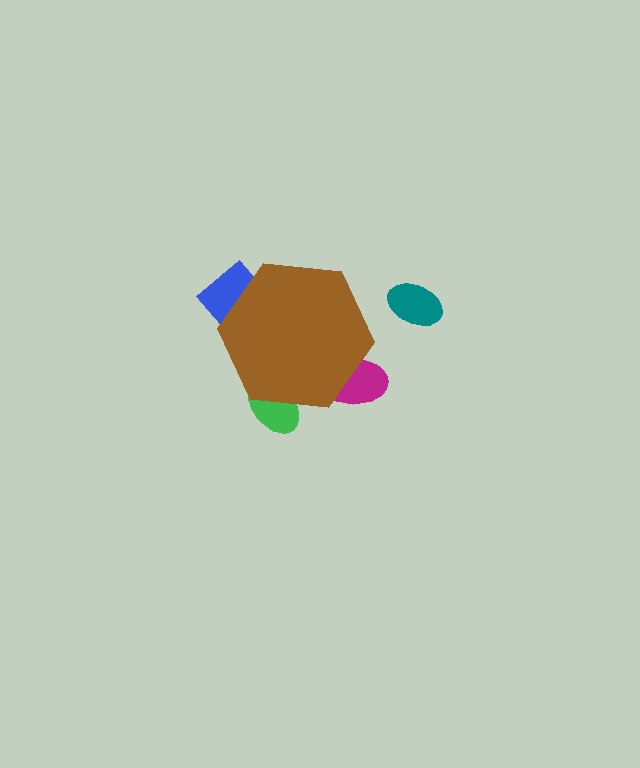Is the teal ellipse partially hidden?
No, the teal ellipse is fully visible.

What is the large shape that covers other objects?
A brown hexagon.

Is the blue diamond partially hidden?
Yes, the blue diamond is partially hidden behind the brown hexagon.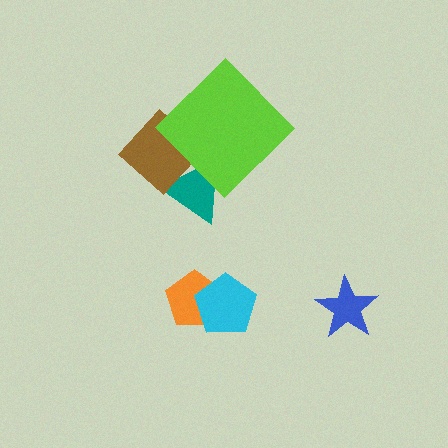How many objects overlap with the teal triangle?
2 objects overlap with the teal triangle.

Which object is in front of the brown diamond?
The lime diamond is in front of the brown diamond.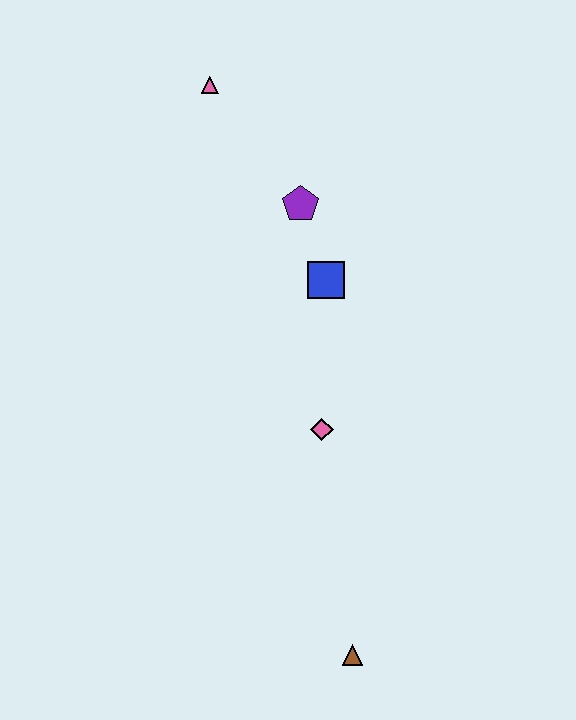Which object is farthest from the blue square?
The brown triangle is farthest from the blue square.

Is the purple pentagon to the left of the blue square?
Yes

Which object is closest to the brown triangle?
The pink diamond is closest to the brown triangle.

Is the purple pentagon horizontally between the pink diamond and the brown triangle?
No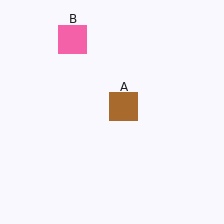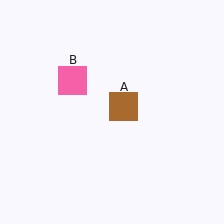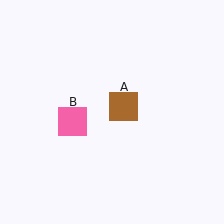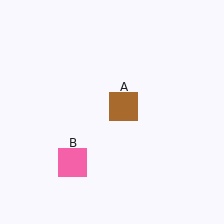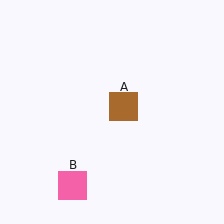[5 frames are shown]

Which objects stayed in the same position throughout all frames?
Brown square (object A) remained stationary.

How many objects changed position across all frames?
1 object changed position: pink square (object B).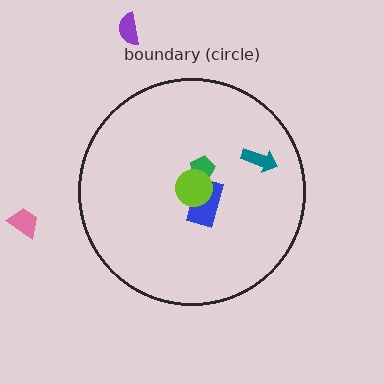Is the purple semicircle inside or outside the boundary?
Outside.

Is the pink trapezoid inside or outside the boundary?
Outside.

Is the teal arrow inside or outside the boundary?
Inside.